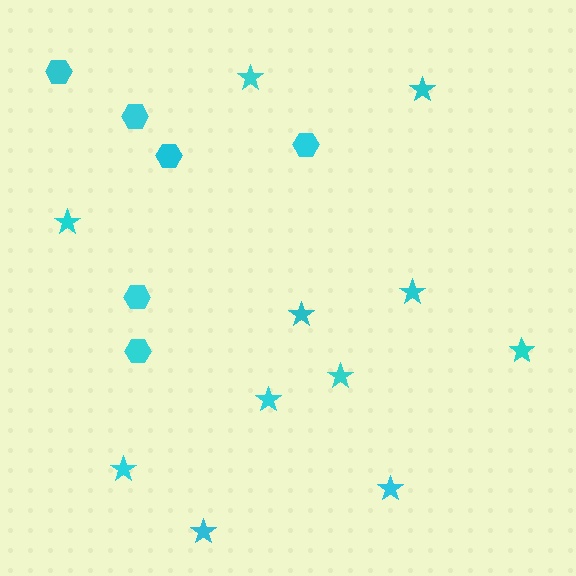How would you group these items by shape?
There are 2 groups: one group of stars (11) and one group of hexagons (6).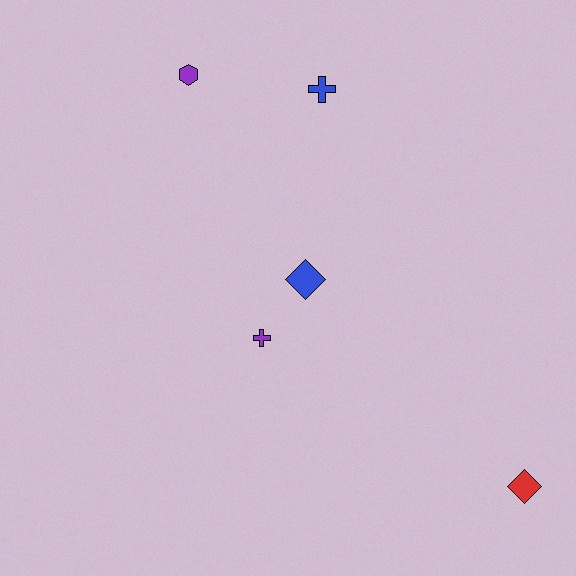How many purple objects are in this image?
There are 2 purple objects.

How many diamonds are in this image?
There are 2 diamonds.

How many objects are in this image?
There are 5 objects.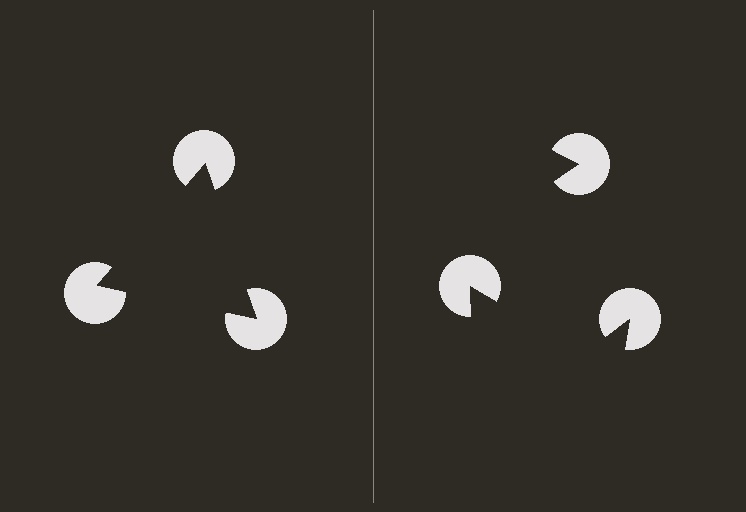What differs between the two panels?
The pac-man discs are positioned identically on both sides; only the wedge orientations differ. On the left they align to a triangle; on the right they are misaligned.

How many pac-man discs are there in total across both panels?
6 — 3 on each side.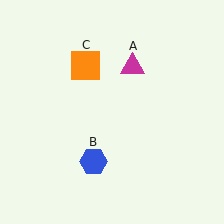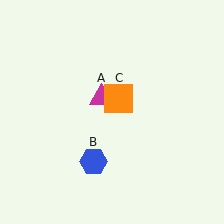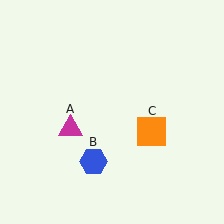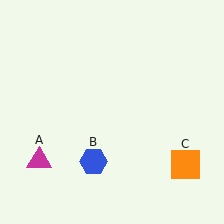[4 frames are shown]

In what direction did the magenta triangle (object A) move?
The magenta triangle (object A) moved down and to the left.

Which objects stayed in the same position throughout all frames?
Blue hexagon (object B) remained stationary.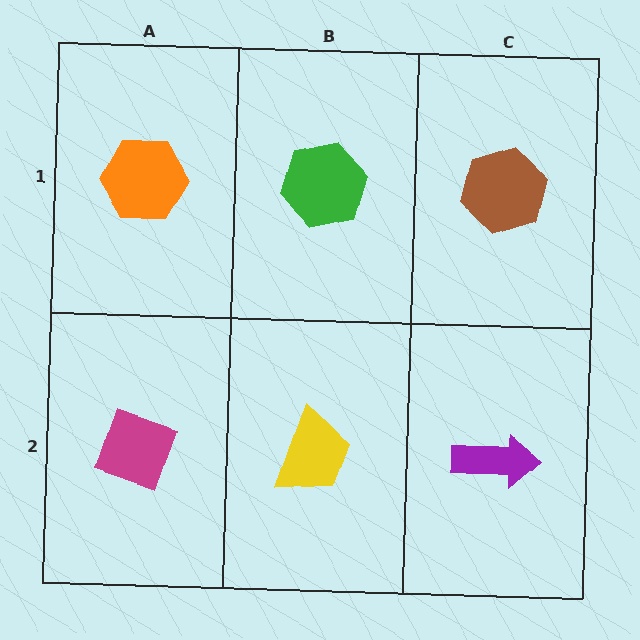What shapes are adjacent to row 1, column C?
A purple arrow (row 2, column C), a green hexagon (row 1, column B).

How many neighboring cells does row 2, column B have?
3.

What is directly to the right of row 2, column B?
A purple arrow.